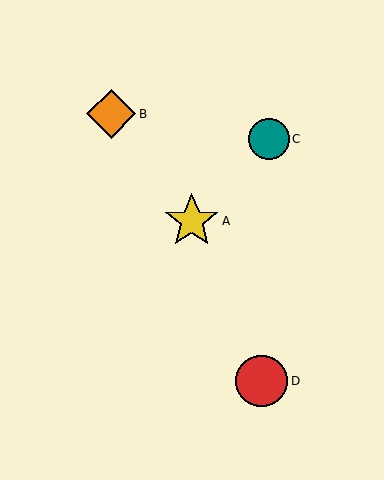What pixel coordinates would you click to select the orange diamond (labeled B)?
Click at (111, 114) to select the orange diamond B.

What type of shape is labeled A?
Shape A is a yellow star.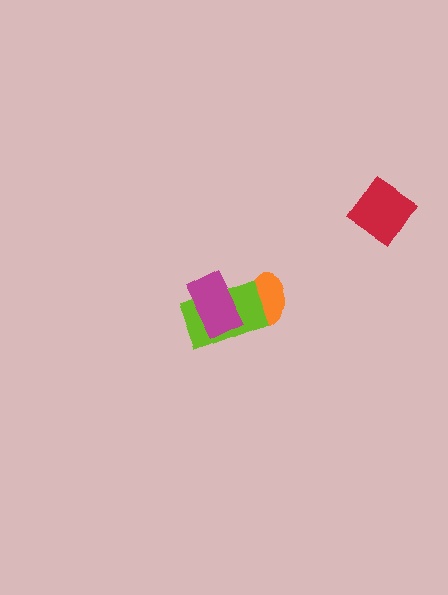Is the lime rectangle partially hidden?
Yes, it is partially covered by another shape.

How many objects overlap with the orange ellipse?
1 object overlaps with the orange ellipse.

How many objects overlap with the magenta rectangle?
1 object overlaps with the magenta rectangle.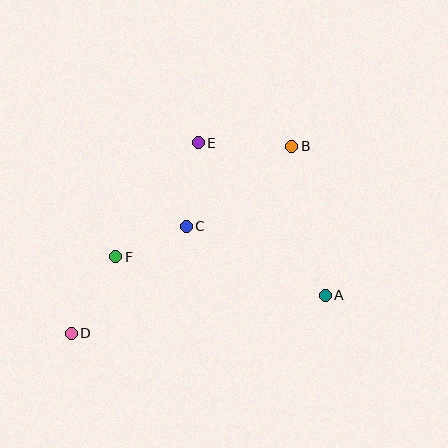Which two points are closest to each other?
Points C and F are closest to each other.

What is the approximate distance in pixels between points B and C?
The distance between B and C is approximately 132 pixels.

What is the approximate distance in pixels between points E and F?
The distance between E and F is approximately 141 pixels.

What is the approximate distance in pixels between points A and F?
The distance between A and F is approximately 213 pixels.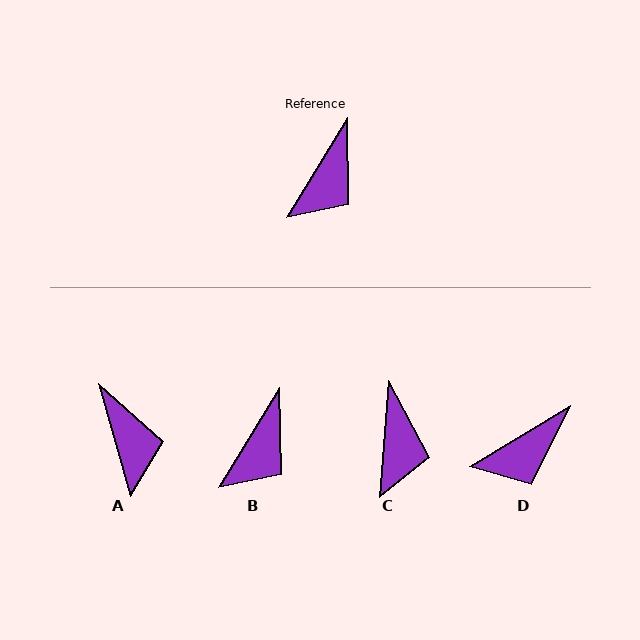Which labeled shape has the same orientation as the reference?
B.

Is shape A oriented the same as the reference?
No, it is off by about 47 degrees.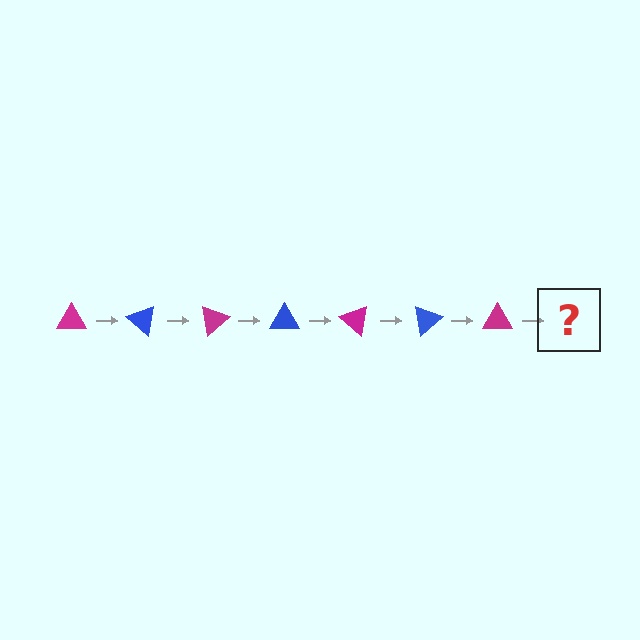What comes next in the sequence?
The next element should be a blue triangle, rotated 280 degrees from the start.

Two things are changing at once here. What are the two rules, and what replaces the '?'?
The two rules are that it rotates 40 degrees each step and the color cycles through magenta and blue. The '?' should be a blue triangle, rotated 280 degrees from the start.